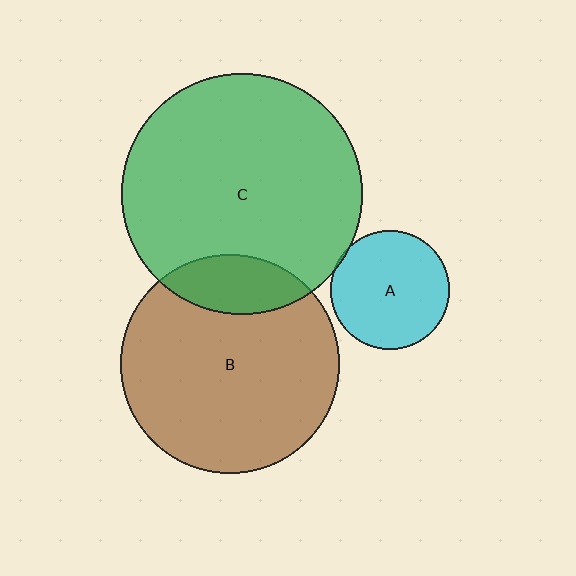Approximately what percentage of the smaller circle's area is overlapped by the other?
Approximately 15%.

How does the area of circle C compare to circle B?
Approximately 1.2 times.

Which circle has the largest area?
Circle C (green).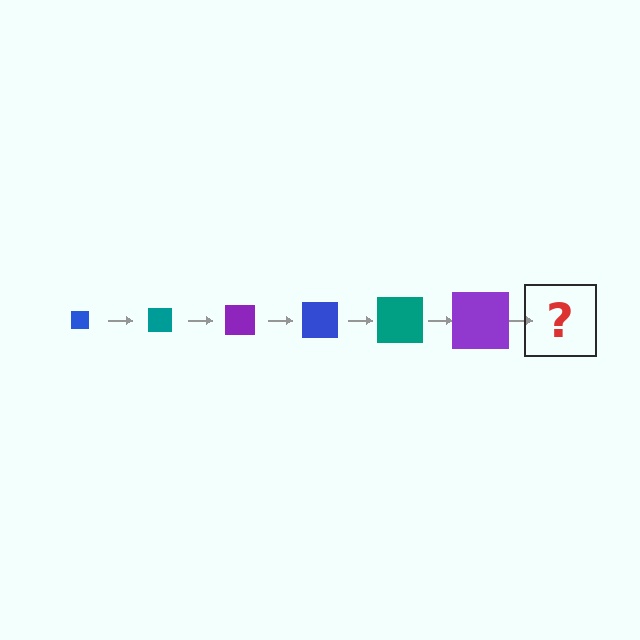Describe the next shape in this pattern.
It should be a blue square, larger than the previous one.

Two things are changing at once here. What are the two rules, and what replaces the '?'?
The two rules are that the square grows larger each step and the color cycles through blue, teal, and purple. The '?' should be a blue square, larger than the previous one.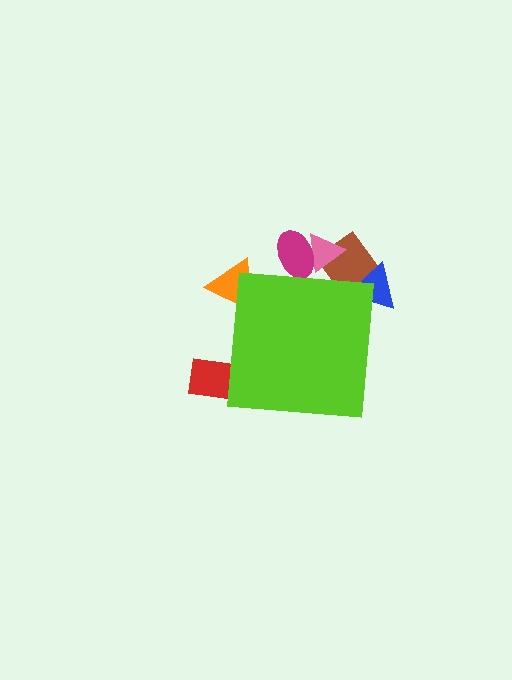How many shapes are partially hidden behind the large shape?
6 shapes are partially hidden.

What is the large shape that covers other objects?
A lime square.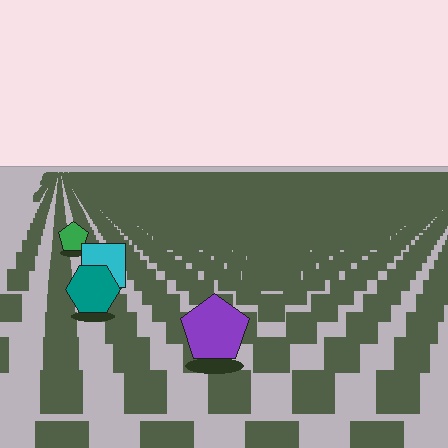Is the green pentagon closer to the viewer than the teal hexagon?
No. The teal hexagon is closer — you can tell from the texture gradient: the ground texture is coarser near it.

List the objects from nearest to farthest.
From nearest to farthest: the purple pentagon, the teal hexagon, the cyan square, the green pentagon.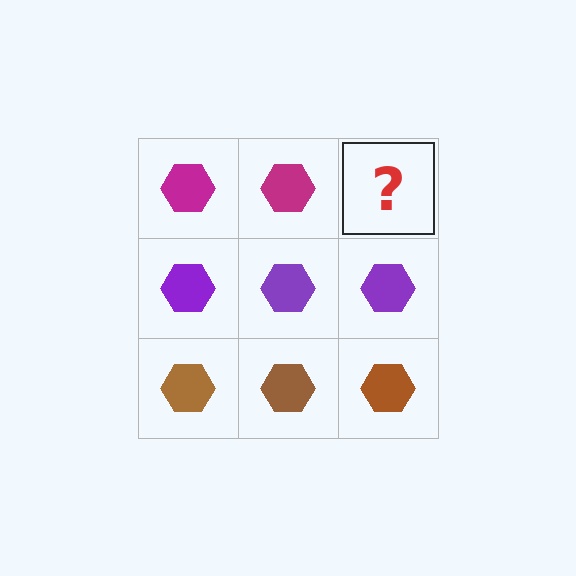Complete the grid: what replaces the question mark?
The question mark should be replaced with a magenta hexagon.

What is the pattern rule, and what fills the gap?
The rule is that each row has a consistent color. The gap should be filled with a magenta hexagon.